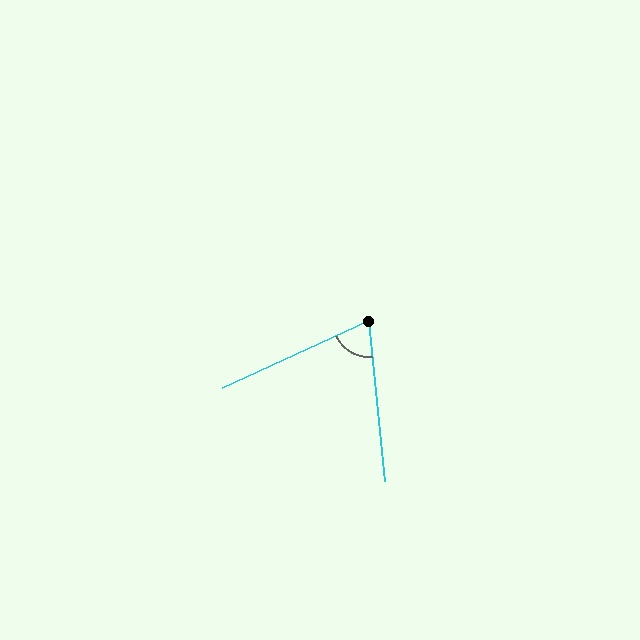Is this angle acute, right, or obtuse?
It is acute.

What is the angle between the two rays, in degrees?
Approximately 71 degrees.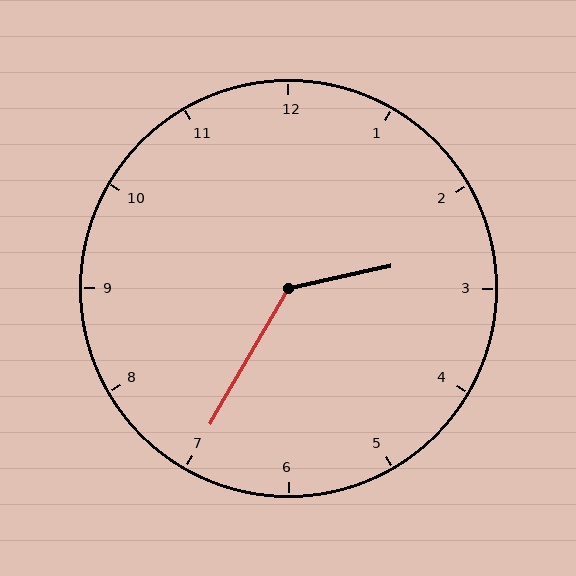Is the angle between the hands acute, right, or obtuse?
It is obtuse.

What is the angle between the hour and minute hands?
Approximately 132 degrees.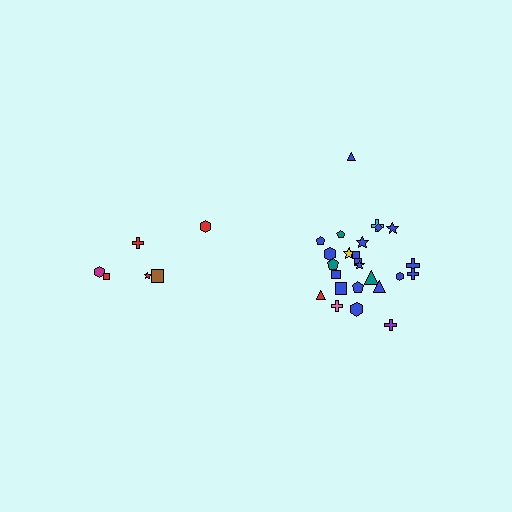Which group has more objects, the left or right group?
The right group.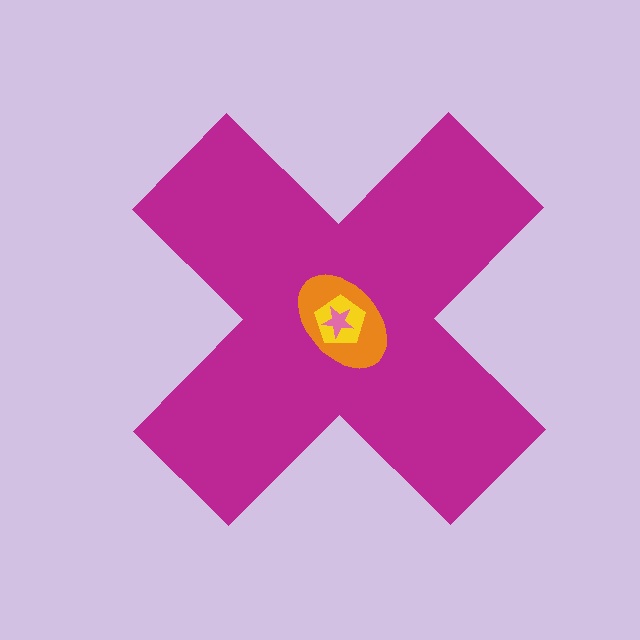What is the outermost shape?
The magenta cross.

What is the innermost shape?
The pink star.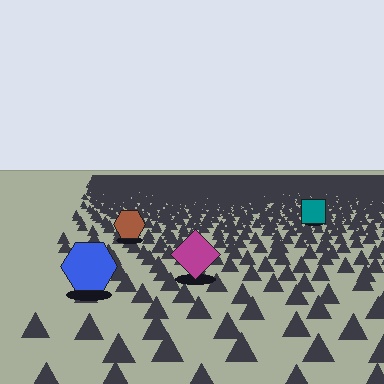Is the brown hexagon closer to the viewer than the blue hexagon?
No. The blue hexagon is closer — you can tell from the texture gradient: the ground texture is coarser near it.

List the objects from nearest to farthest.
From nearest to farthest: the blue hexagon, the magenta diamond, the brown hexagon, the teal square.